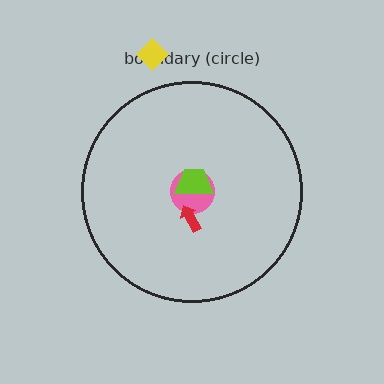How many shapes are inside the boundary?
3 inside, 1 outside.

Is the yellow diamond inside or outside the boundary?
Outside.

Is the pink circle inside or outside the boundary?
Inside.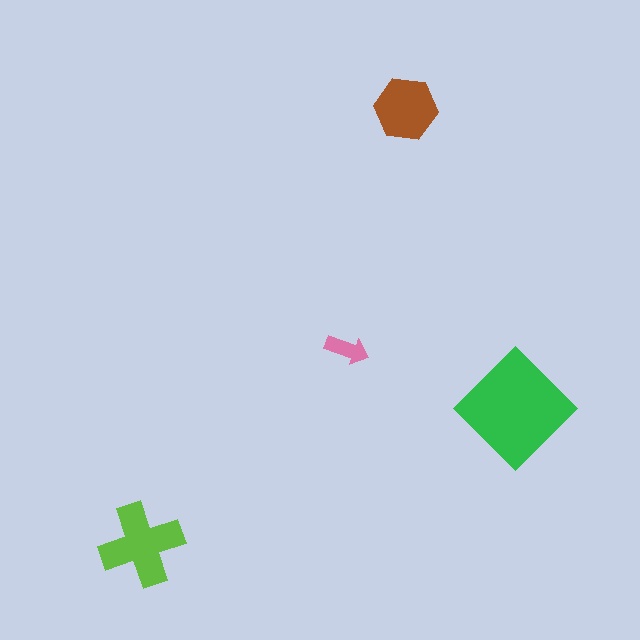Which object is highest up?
The brown hexagon is topmost.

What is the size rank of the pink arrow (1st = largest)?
4th.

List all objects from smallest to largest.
The pink arrow, the brown hexagon, the lime cross, the green diamond.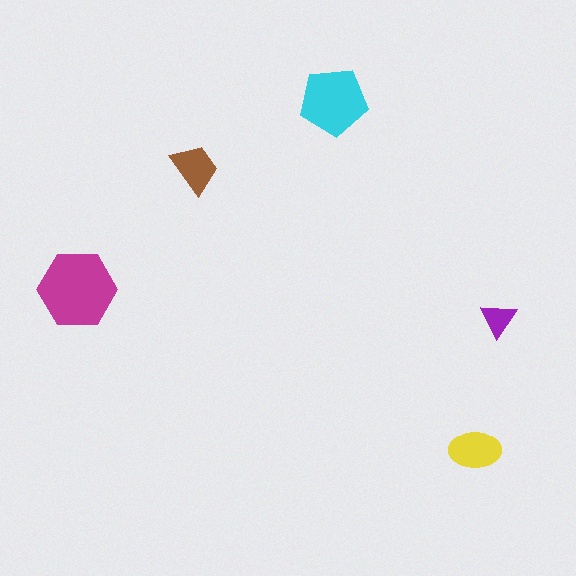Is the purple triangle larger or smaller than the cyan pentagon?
Smaller.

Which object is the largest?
The magenta hexagon.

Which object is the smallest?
The purple triangle.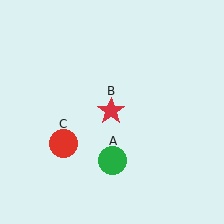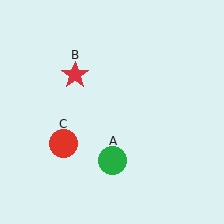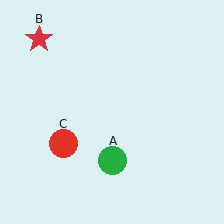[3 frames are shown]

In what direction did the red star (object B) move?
The red star (object B) moved up and to the left.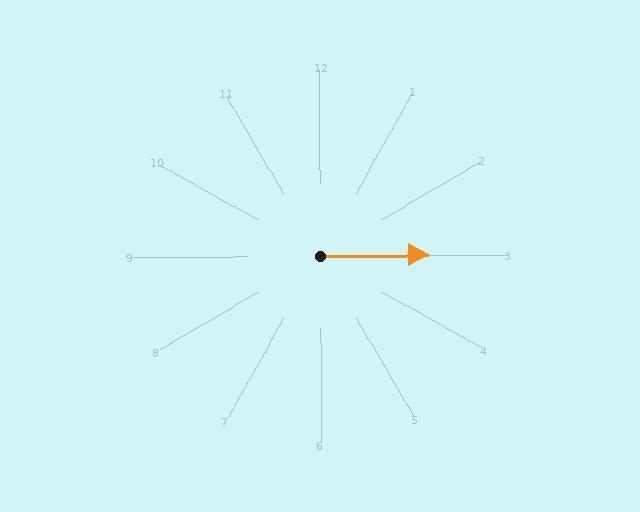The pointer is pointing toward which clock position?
Roughly 3 o'clock.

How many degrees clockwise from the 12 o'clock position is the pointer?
Approximately 90 degrees.